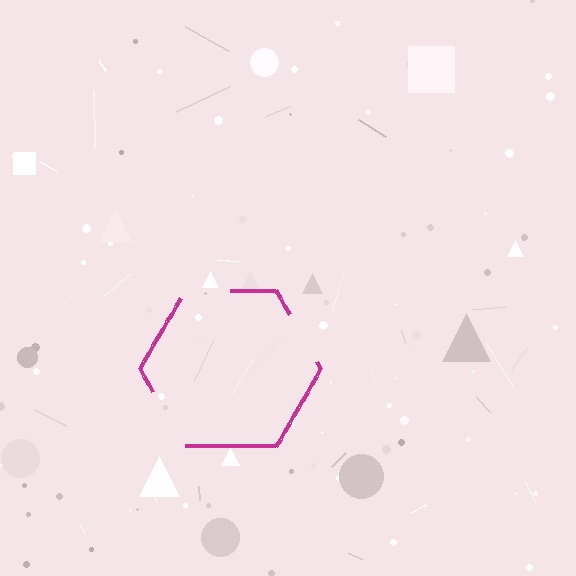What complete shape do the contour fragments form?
The contour fragments form a hexagon.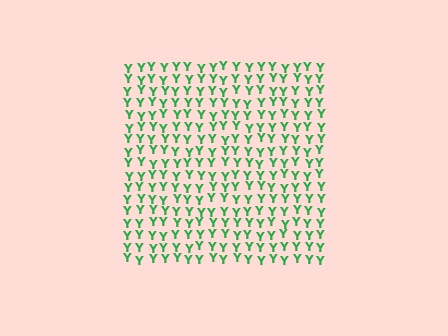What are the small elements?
The small elements are letter Y's.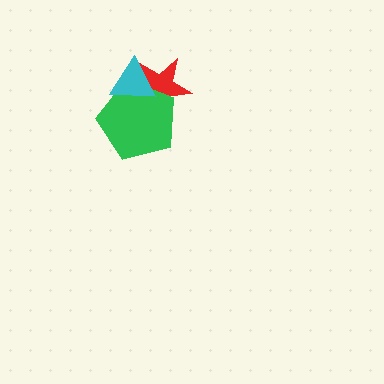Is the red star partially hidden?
Yes, it is partially covered by another shape.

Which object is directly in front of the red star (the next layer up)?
The green pentagon is directly in front of the red star.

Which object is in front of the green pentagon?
The cyan triangle is in front of the green pentagon.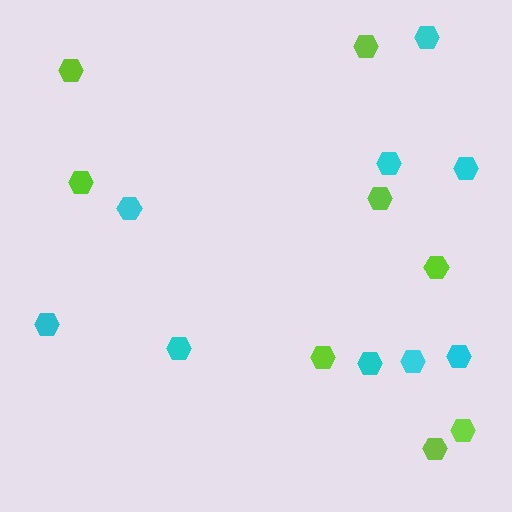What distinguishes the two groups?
There are 2 groups: one group of lime hexagons (8) and one group of cyan hexagons (9).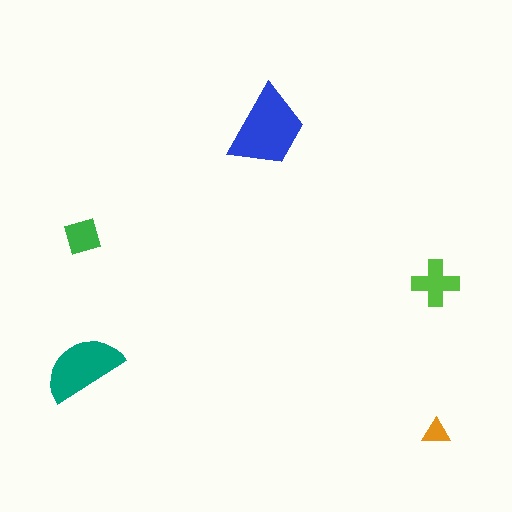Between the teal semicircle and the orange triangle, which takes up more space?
The teal semicircle.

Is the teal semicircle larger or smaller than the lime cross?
Larger.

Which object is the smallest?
The orange triangle.